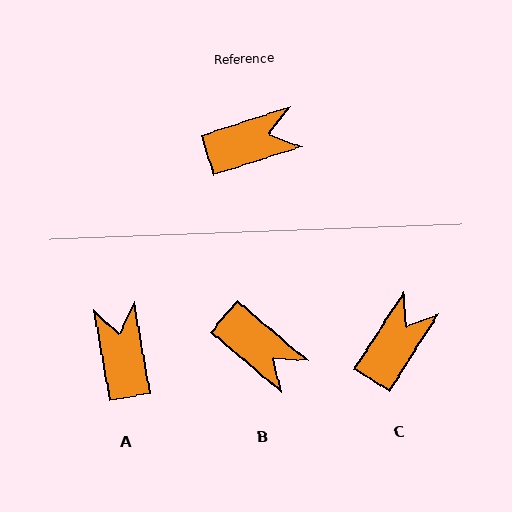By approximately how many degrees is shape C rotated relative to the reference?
Approximately 40 degrees counter-clockwise.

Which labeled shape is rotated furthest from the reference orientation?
A, about 82 degrees away.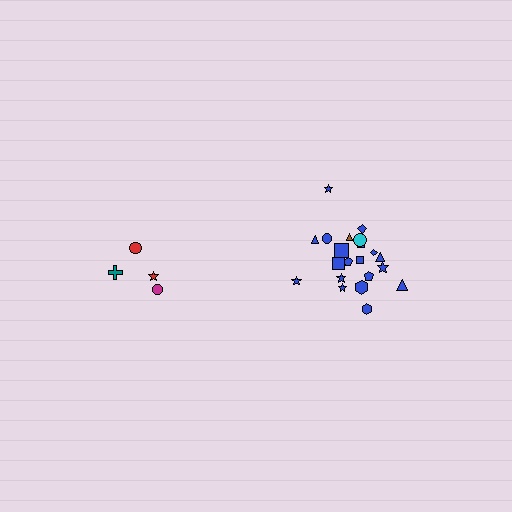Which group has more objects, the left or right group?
The right group.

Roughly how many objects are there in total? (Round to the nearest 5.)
Roughly 25 objects in total.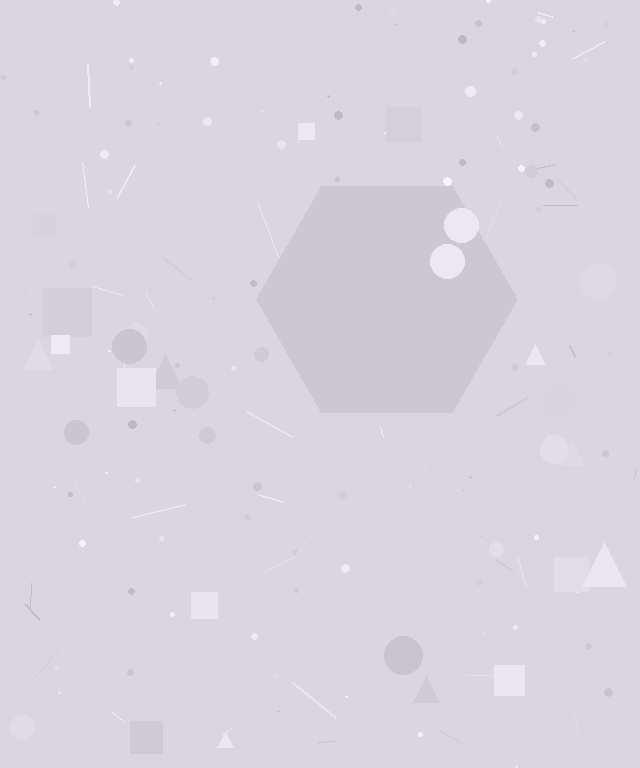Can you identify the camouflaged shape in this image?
The camouflaged shape is a hexagon.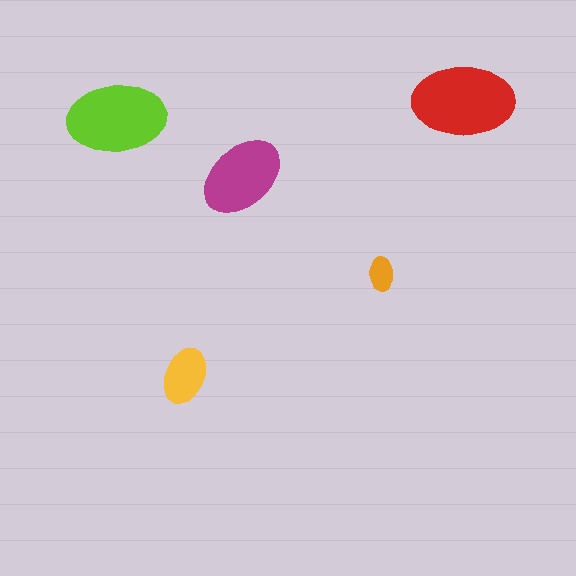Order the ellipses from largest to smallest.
the red one, the lime one, the magenta one, the yellow one, the orange one.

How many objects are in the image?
There are 5 objects in the image.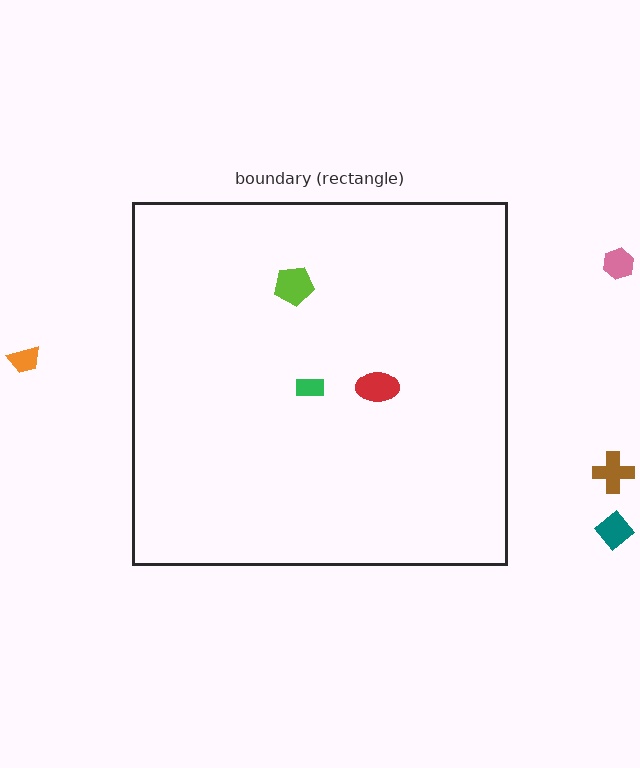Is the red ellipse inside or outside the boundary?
Inside.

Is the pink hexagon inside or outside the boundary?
Outside.